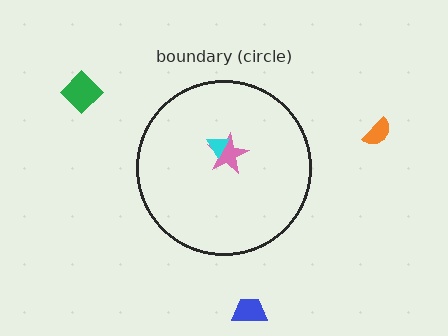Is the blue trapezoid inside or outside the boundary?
Outside.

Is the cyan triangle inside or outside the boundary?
Inside.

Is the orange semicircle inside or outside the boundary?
Outside.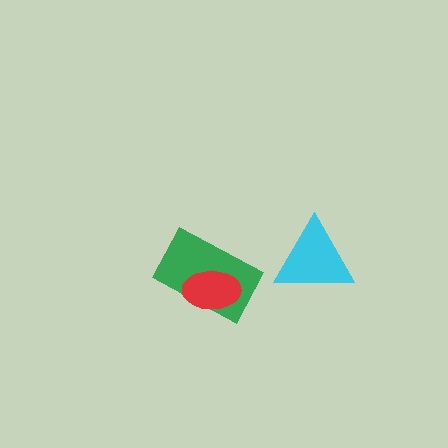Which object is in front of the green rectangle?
The red ellipse is in front of the green rectangle.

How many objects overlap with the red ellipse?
1 object overlaps with the red ellipse.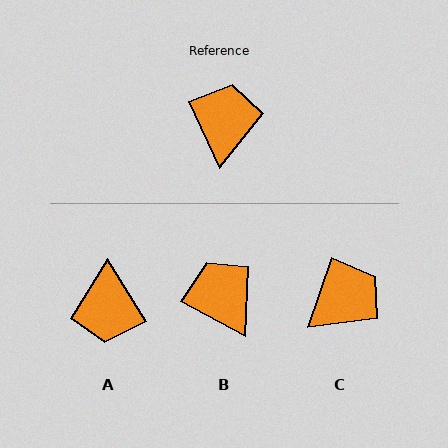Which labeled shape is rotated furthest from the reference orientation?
A, about 173 degrees away.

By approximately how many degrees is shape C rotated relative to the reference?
Approximately 44 degrees clockwise.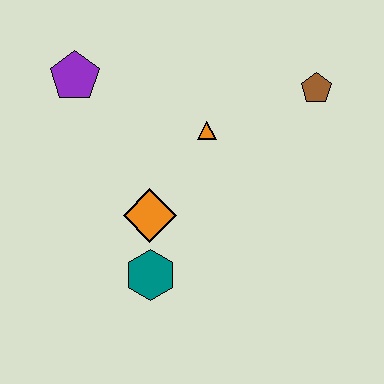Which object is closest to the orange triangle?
The orange diamond is closest to the orange triangle.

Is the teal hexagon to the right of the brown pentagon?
No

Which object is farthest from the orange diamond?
The brown pentagon is farthest from the orange diamond.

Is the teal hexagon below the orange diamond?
Yes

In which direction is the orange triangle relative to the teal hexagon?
The orange triangle is above the teal hexagon.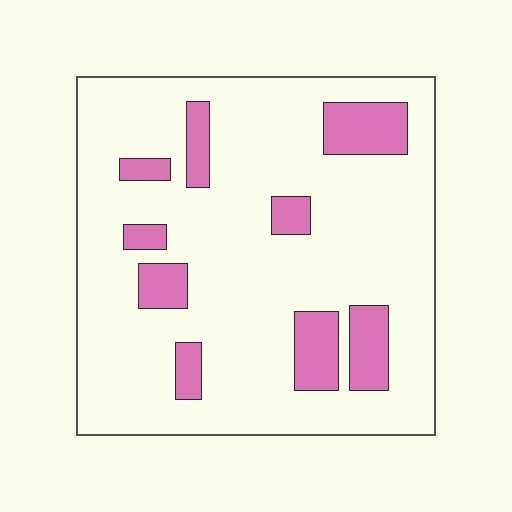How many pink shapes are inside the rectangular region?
9.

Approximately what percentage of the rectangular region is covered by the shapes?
Approximately 15%.